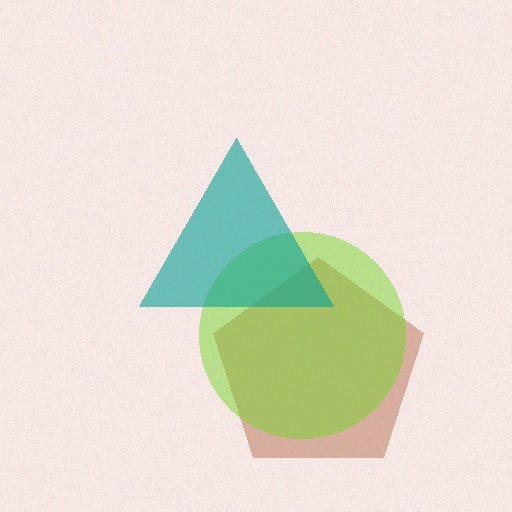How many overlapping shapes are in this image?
There are 3 overlapping shapes in the image.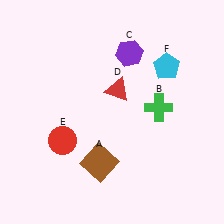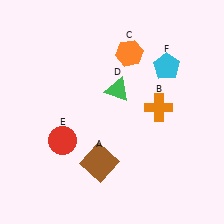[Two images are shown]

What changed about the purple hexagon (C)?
In Image 1, C is purple. In Image 2, it changed to orange.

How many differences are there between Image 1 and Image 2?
There are 3 differences between the two images.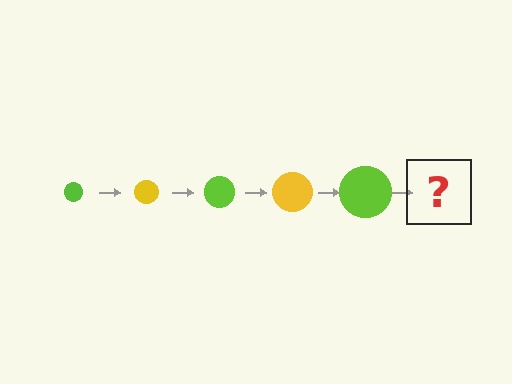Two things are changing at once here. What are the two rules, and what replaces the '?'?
The two rules are that the circle grows larger each step and the color cycles through lime and yellow. The '?' should be a yellow circle, larger than the previous one.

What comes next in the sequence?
The next element should be a yellow circle, larger than the previous one.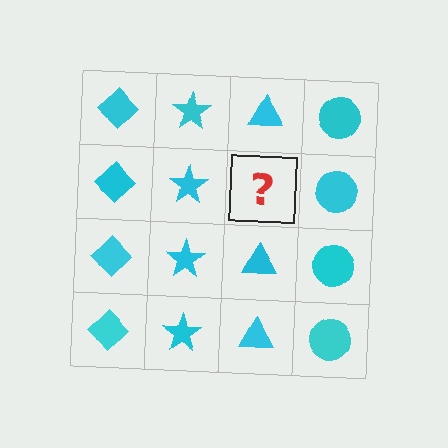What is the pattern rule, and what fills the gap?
The rule is that each column has a consistent shape. The gap should be filled with a cyan triangle.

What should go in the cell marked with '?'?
The missing cell should contain a cyan triangle.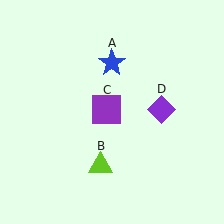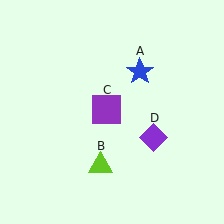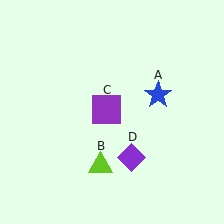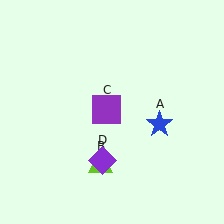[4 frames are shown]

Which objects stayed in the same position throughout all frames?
Lime triangle (object B) and purple square (object C) remained stationary.